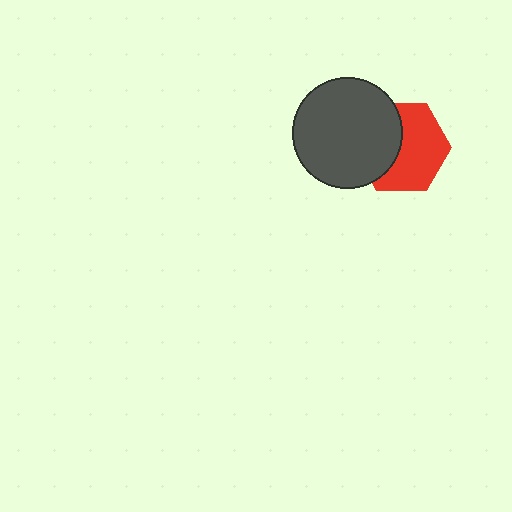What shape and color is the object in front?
The object in front is a dark gray circle.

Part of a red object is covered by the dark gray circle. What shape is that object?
It is a hexagon.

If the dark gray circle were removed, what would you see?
You would see the complete red hexagon.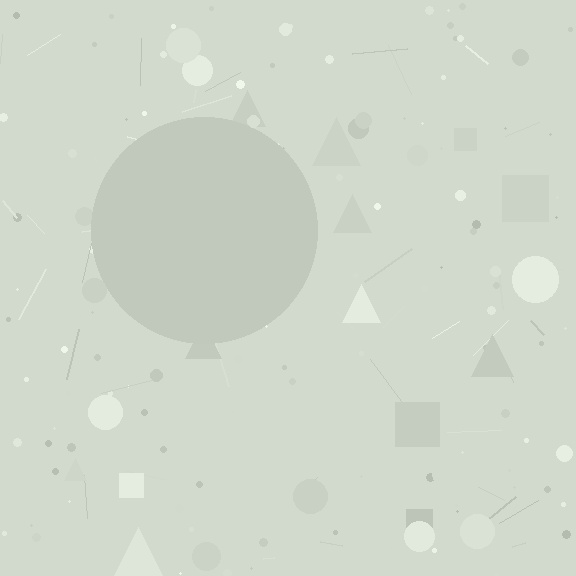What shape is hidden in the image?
A circle is hidden in the image.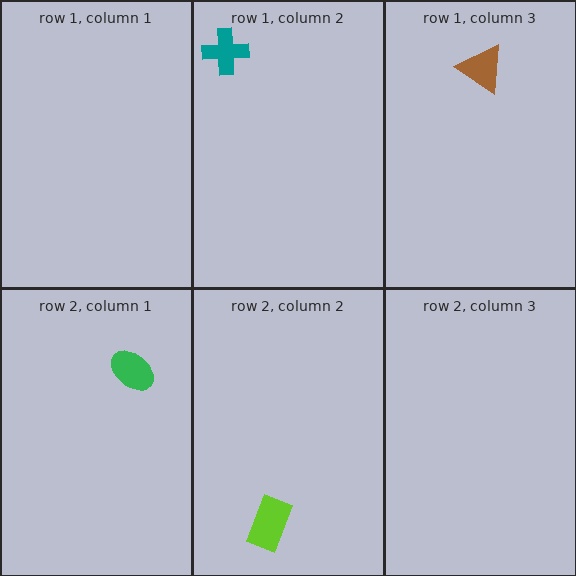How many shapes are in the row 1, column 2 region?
1.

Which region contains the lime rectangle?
The row 2, column 2 region.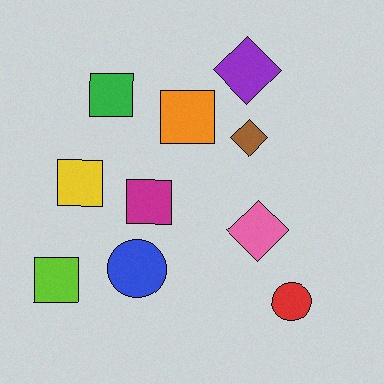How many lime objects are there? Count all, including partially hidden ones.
There is 1 lime object.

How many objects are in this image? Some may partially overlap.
There are 10 objects.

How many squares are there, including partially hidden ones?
There are 5 squares.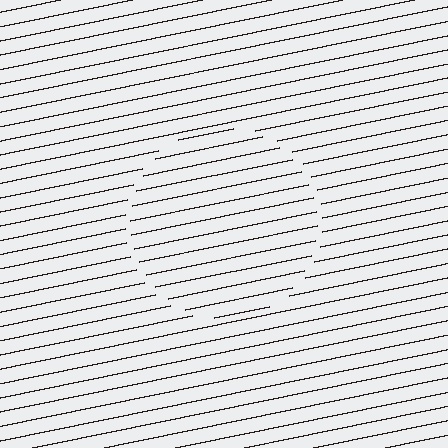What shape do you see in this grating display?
An illusory circle. The interior of the shape contains the same grating, shifted by half a period — the contour is defined by the phase discontinuity where line-ends from the inner and outer gratings abut.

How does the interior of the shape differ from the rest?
The interior of the shape contains the same grating, shifted by half a period — the contour is defined by the phase discontinuity where line-ends from the inner and outer gratings abut.